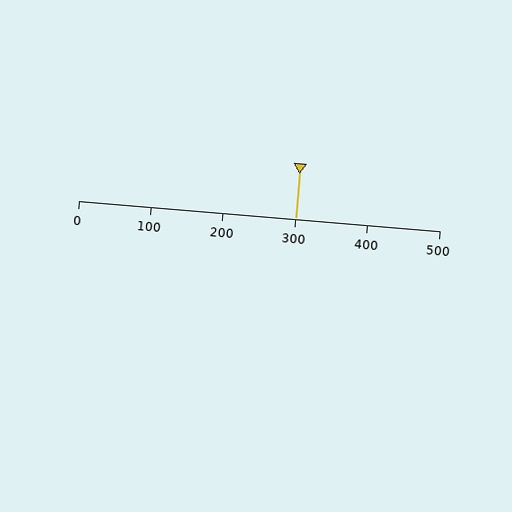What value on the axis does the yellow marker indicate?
The marker indicates approximately 300.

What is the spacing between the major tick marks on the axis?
The major ticks are spaced 100 apart.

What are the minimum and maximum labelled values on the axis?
The axis runs from 0 to 500.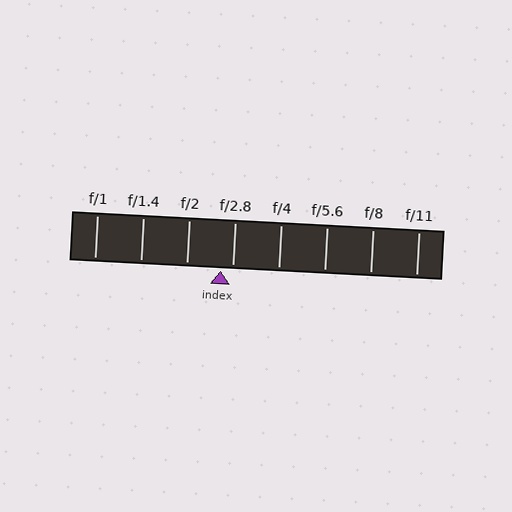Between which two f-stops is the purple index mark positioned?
The index mark is between f/2 and f/2.8.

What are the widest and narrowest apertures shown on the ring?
The widest aperture shown is f/1 and the narrowest is f/11.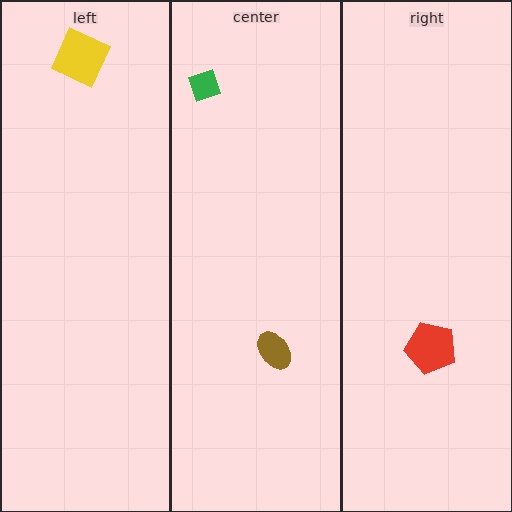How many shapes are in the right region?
1.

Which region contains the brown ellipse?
The center region.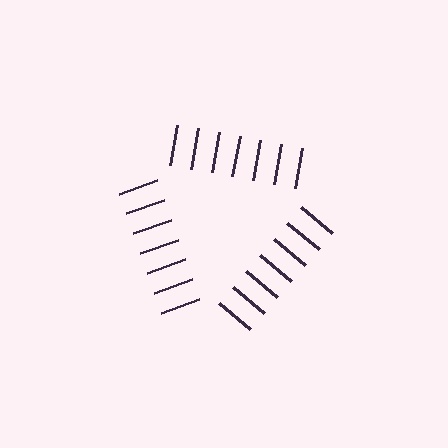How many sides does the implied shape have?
3 sides — the line-ends trace a triangle.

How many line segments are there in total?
21 — 7 along each of the 3 edges.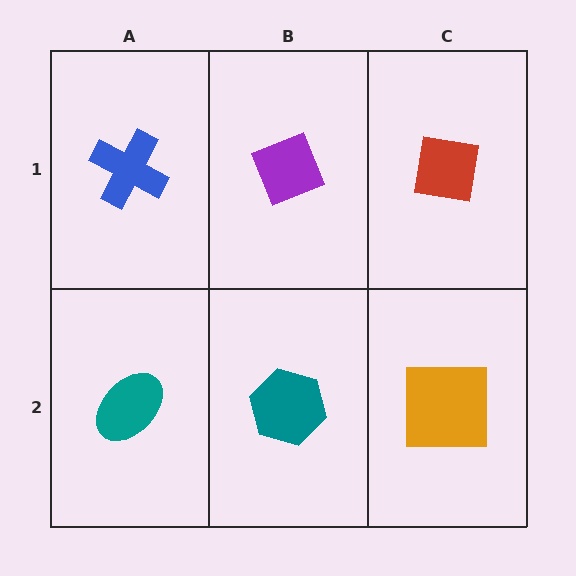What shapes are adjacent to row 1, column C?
An orange square (row 2, column C), a purple diamond (row 1, column B).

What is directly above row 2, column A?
A blue cross.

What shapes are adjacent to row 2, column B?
A purple diamond (row 1, column B), a teal ellipse (row 2, column A), an orange square (row 2, column C).